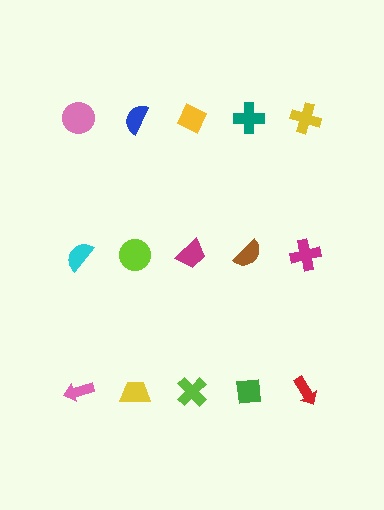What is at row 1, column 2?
A blue semicircle.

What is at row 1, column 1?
A pink circle.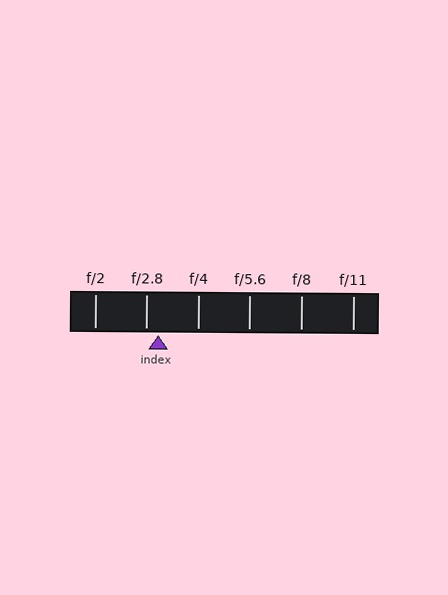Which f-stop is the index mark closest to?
The index mark is closest to f/2.8.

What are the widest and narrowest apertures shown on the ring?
The widest aperture shown is f/2 and the narrowest is f/11.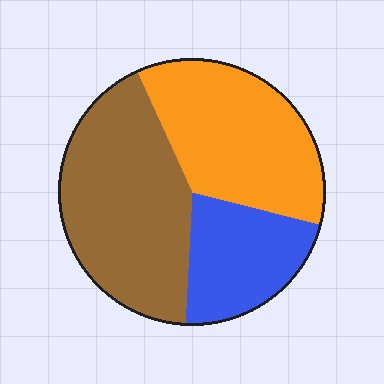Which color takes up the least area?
Blue, at roughly 20%.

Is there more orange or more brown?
Brown.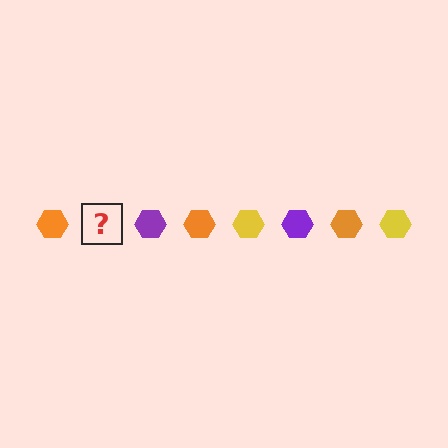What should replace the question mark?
The question mark should be replaced with a yellow hexagon.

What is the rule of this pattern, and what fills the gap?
The rule is that the pattern cycles through orange, yellow, purple hexagons. The gap should be filled with a yellow hexagon.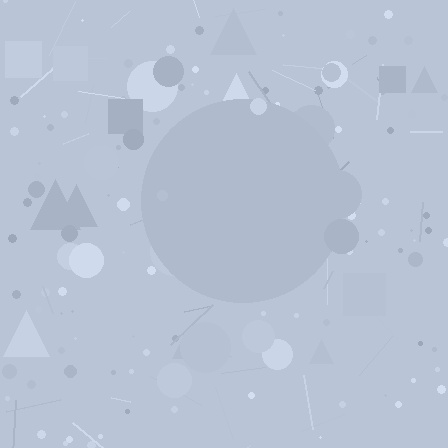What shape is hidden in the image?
A circle is hidden in the image.